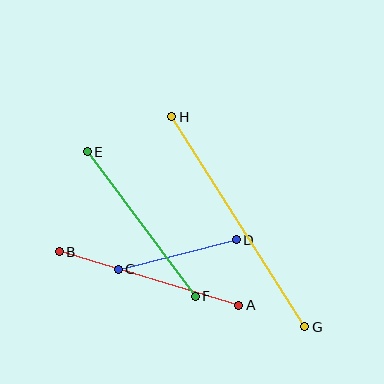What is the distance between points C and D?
The distance is approximately 122 pixels.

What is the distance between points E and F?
The distance is approximately 181 pixels.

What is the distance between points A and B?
The distance is approximately 187 pixels.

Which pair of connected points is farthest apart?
Points G and H are farthest apart.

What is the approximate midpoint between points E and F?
The midpoint is at approximately (141, 224) pixels.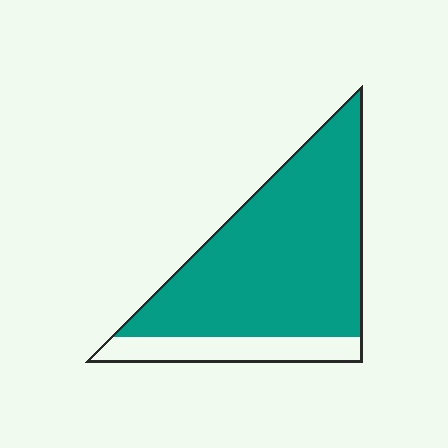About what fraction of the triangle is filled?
About five sixths (5/6).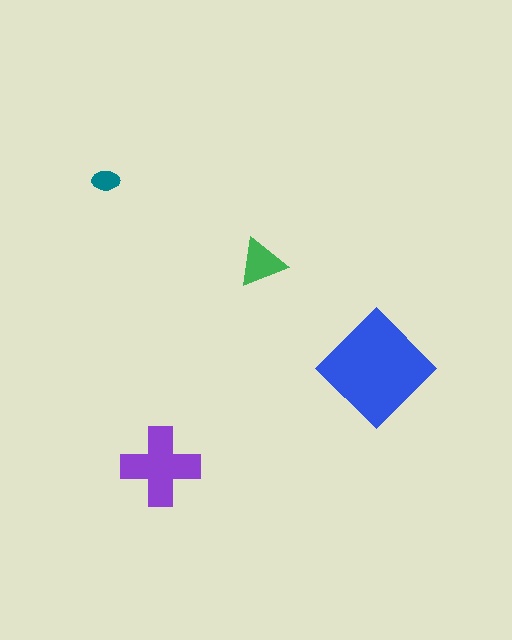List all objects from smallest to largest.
The teal ellipse, the green triangle, the purple cross, the blue diamond.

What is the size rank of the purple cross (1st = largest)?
2nd.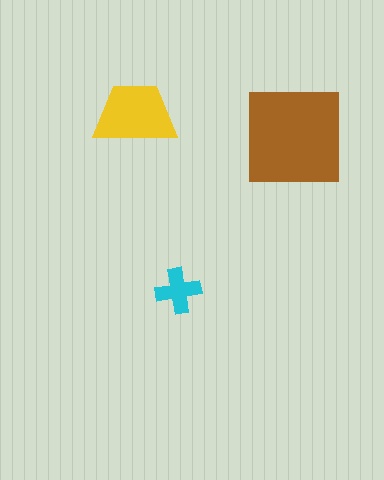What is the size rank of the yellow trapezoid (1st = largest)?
2nd.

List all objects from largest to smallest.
The brown square, the yellow trapezoid, the cyan cross.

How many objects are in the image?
There are 3 objects in the image.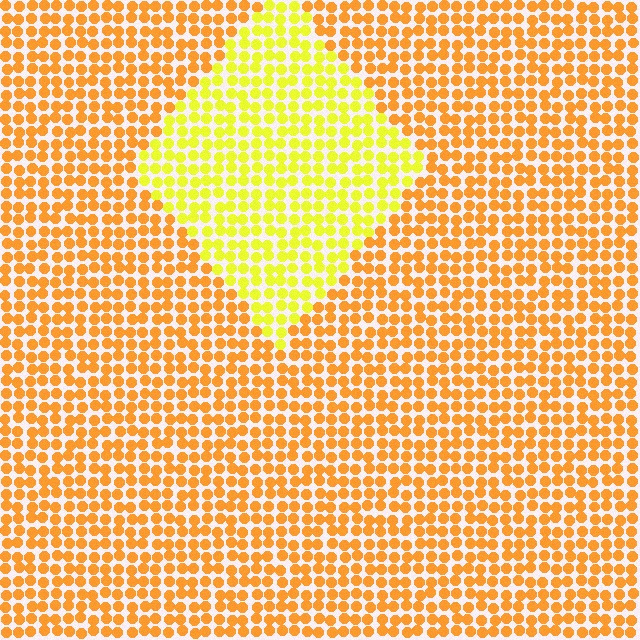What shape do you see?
I see a diamond.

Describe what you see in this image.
The image is filled with small orange elements in a uniform arrangement. A diamond-shaped region is visible where the elements are tinted to a slightly different hue, forming a subtle color boundary.